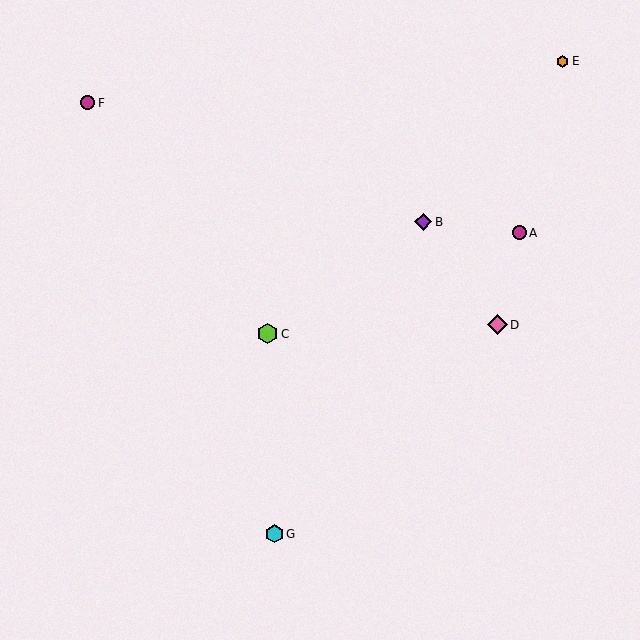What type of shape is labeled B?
Shape B is a purple diamond.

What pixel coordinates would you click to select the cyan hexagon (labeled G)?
Click at (274, 534) to select the cyan hexagon G.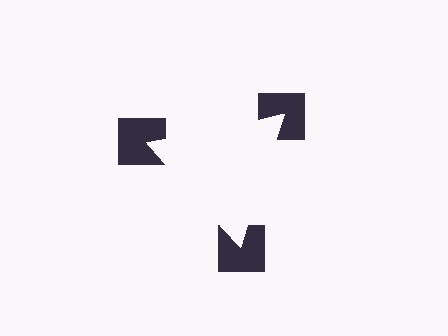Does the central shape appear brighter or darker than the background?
It typically appears slightly brighter than the background, even though no actual brightness change is drawn.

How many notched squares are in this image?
There are 3 — one at each vertex of the illusory triangle.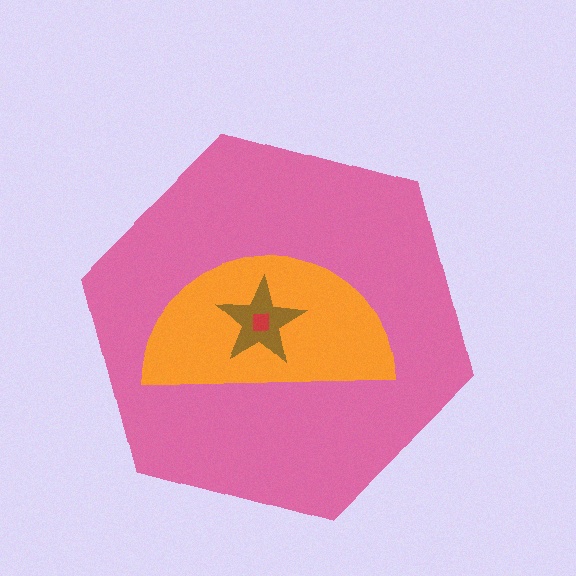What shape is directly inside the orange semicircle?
The brown star.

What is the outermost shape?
The pink hexagon.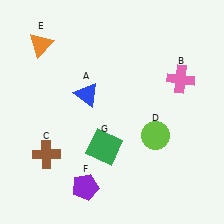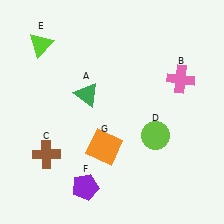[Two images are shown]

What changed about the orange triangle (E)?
In Image 1, E is orange. In Image 2, it changed to lime.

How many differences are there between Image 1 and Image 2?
There are 3 differences between the two images.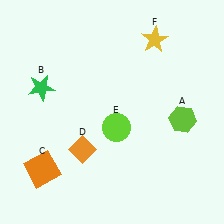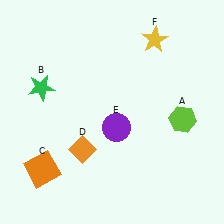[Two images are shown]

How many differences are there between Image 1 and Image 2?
There is 1 difference between the two images.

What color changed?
The circle (E) changed from lime in Image 1 to purple in Image 2.